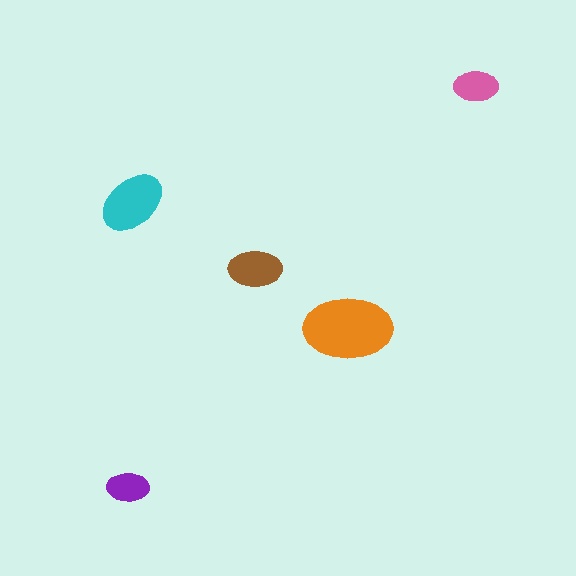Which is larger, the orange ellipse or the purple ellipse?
The orange one.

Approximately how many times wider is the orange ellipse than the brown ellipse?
About 1.5 times wider.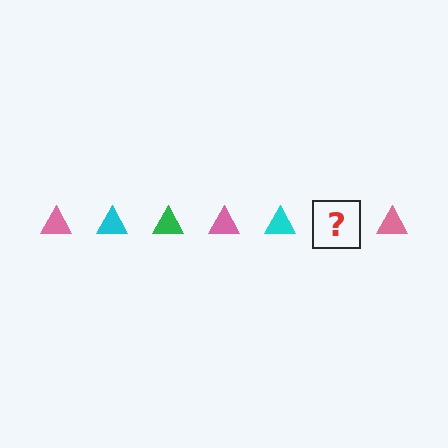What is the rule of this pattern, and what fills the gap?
The rule is that the pattern cycles through pink, cyan, green triangles. The gap should be filled with a green triangle.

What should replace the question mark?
The question mark should be replaced with a green triangle.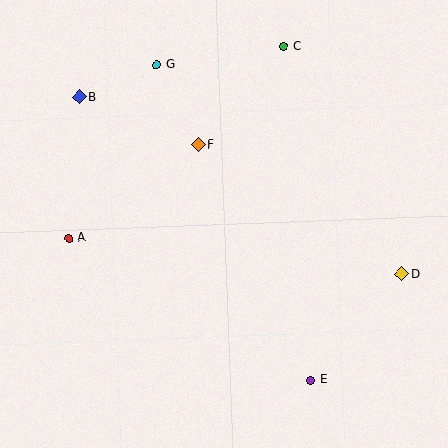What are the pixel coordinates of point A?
Point A is at (69, 238).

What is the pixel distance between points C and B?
The distance between C and B is 211 pixels.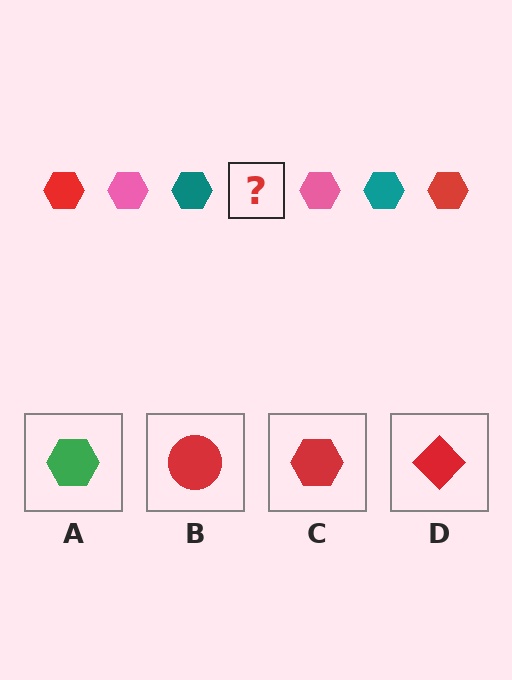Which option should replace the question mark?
Option C.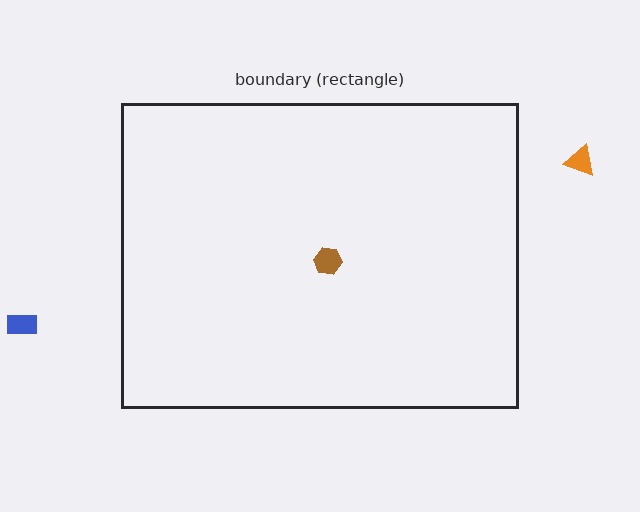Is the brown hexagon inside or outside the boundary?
Inside.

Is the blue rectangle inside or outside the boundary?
Outside.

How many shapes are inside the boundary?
1 inside, 2 outside.